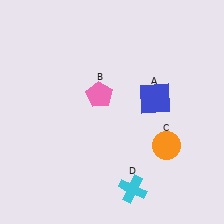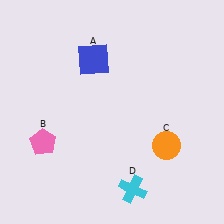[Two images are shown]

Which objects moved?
The objects that moved are: the blue square (A), the pink pentagon (B).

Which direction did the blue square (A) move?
The blue square (A) moved left.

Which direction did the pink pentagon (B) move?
The pink pentagon (B) moved left.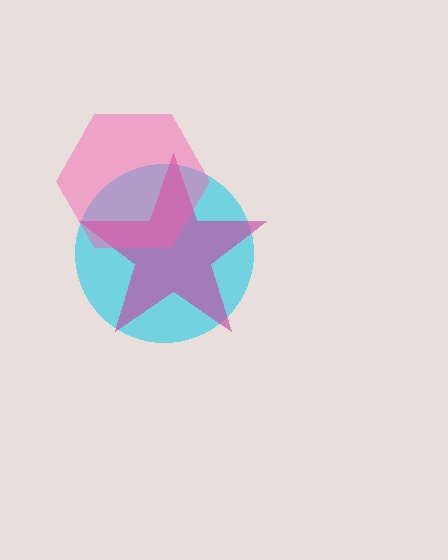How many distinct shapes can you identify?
There are 3 distinct shapes: a cyan circle, a magenta star, a pink hexagon.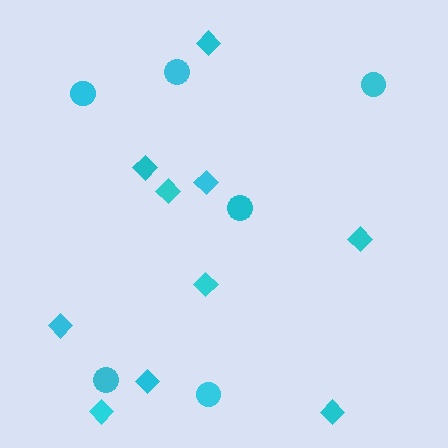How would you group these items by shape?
There are 2 groups: one group of diamonds (10) and one group of circles (6).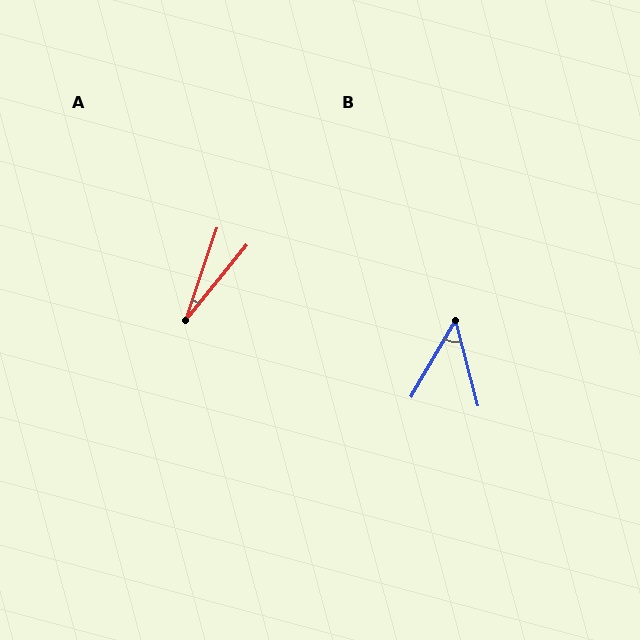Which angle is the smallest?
A, at approximately 21 degrees.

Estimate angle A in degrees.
Approximately 21 degrees.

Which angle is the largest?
B, at approximately 45 degrees.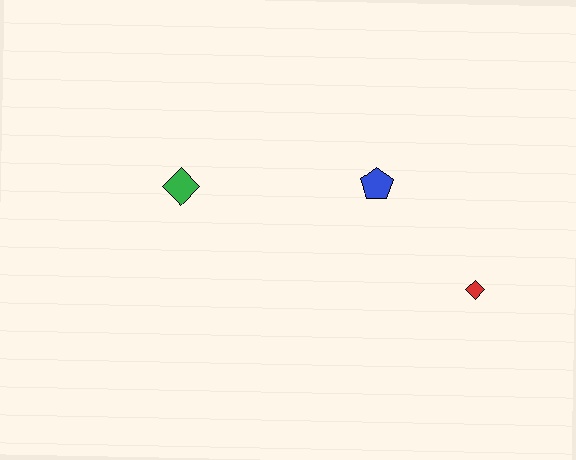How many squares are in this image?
There are no squares.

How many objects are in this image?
There are 3 objects.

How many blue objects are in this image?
There is 1 blue object.